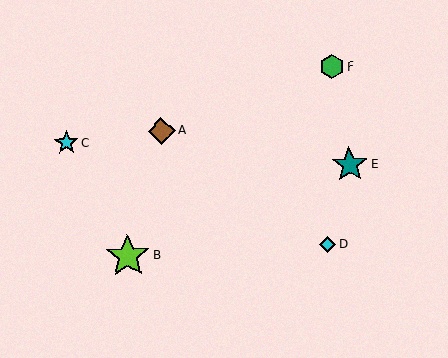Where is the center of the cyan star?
The center of the cyan star is at (66, 143).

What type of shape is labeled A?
Shape A is a brown diamond.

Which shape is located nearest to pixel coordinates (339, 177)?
The teal star (labeled E) at (350, 165) is nearest to that location.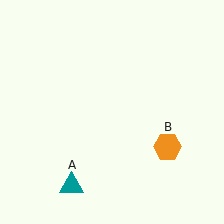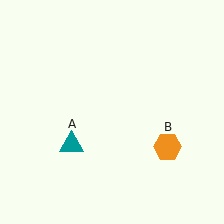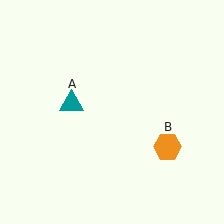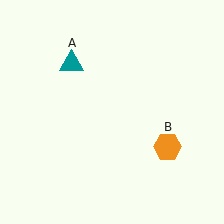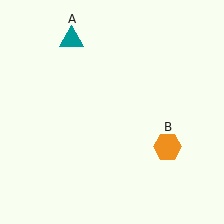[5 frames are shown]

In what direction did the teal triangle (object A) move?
The teal triangle (object A) moved up.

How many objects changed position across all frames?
1 object changed position: teal triangle (object A).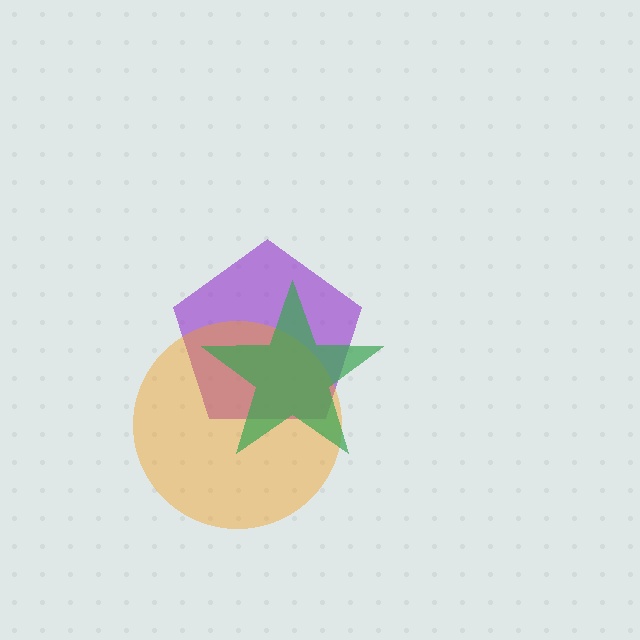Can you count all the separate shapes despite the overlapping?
Yes, there are 3 separate shapes.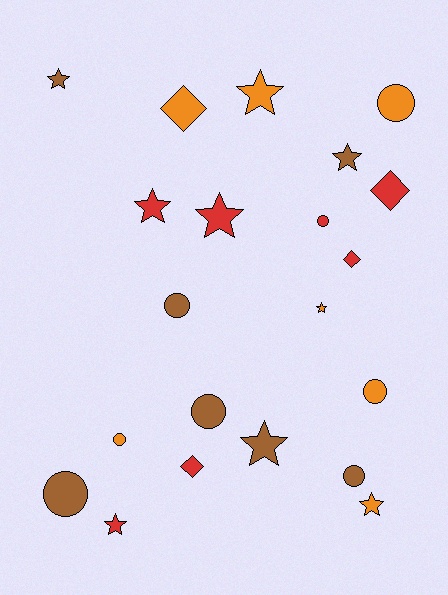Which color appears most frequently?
Orange, with 7 objects.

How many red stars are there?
There are 3 red stars.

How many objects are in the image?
There are 21 objects.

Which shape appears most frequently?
Star, with 9 objects.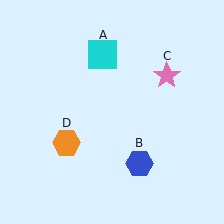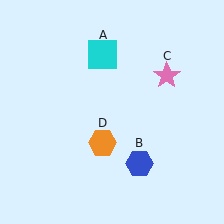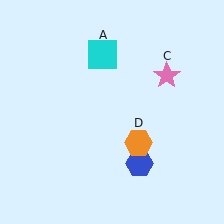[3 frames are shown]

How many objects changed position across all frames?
1 object changed position: orange hexagon (object D).